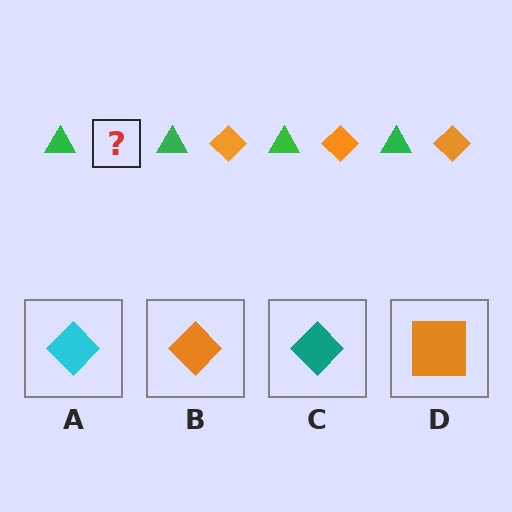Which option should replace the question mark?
Option B.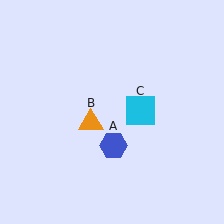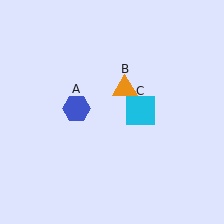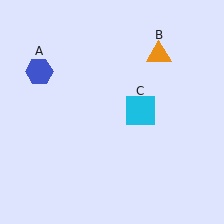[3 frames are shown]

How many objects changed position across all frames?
2 objects changed position: blue hexagon (object A), orange triangle (object B).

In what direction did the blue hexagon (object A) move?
The blue hexagon (object A) moved up and to the left.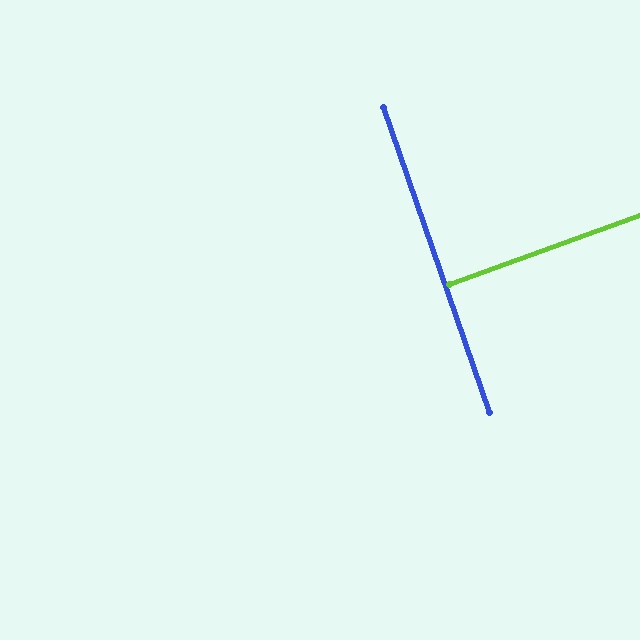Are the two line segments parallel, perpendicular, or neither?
Perpendicular — they meet at approximately 89°.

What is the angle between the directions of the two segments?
Approximately 89 degrees.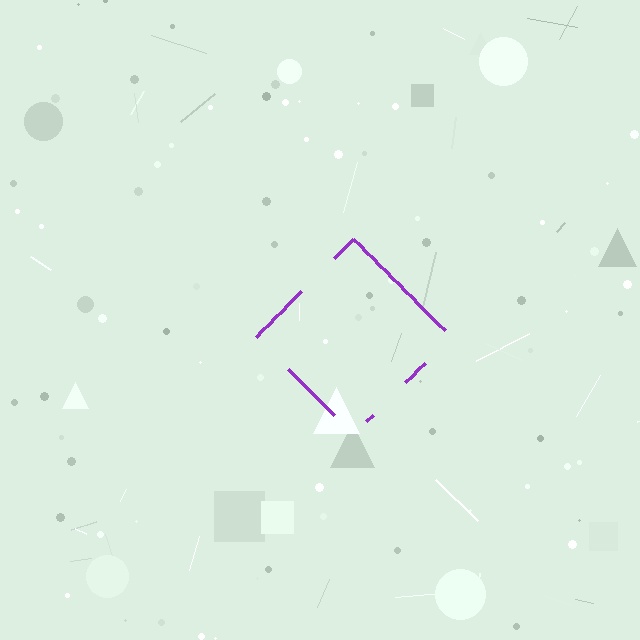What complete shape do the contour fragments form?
The contour fragments form a diamond.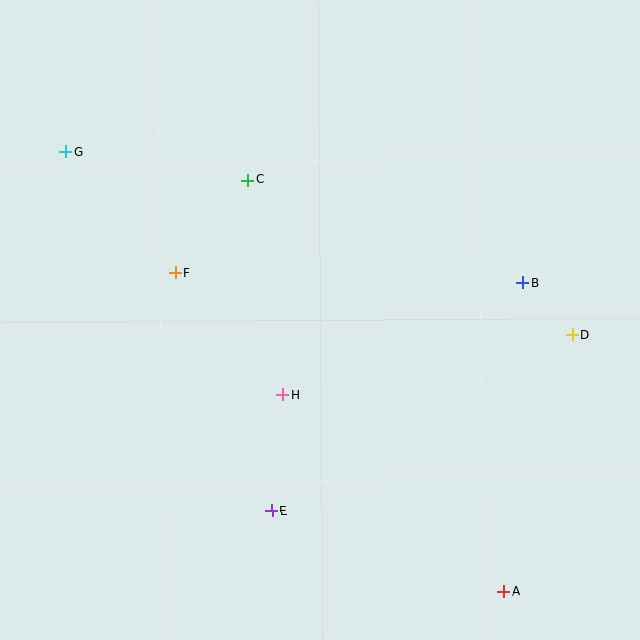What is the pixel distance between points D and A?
The distance between D and A is 266 pixels.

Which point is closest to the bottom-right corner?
Point A is closest to the bottom-right corner.